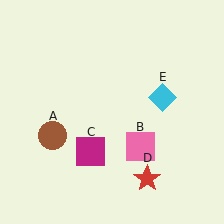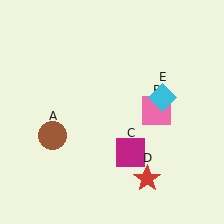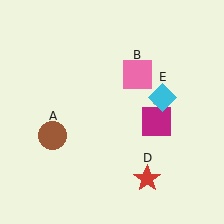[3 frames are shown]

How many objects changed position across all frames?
2 objects changed position: pink square (object B), magenta square (object C).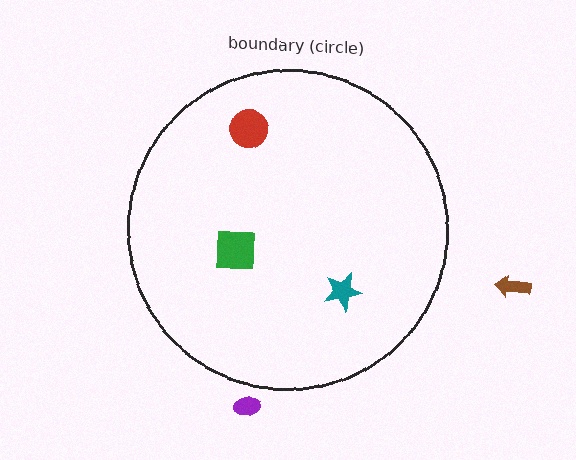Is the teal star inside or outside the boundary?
Inside.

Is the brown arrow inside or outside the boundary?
Outside.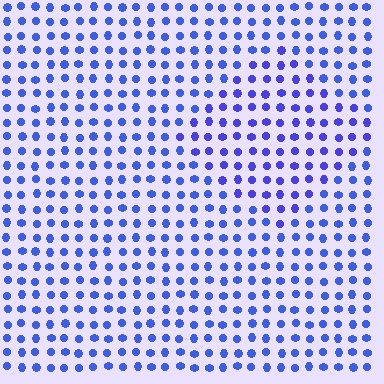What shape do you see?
I see a diamond.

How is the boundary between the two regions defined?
The boundary is defined purely by a slight shift in hue (about 16 degrees). Spacing, size, and orientation are identical on both sides.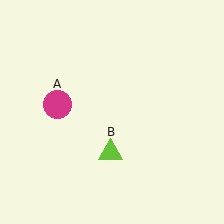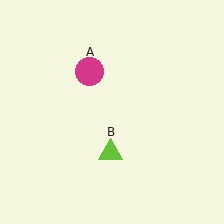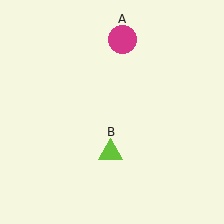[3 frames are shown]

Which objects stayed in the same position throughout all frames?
Lime triangle (object B) remained stationary.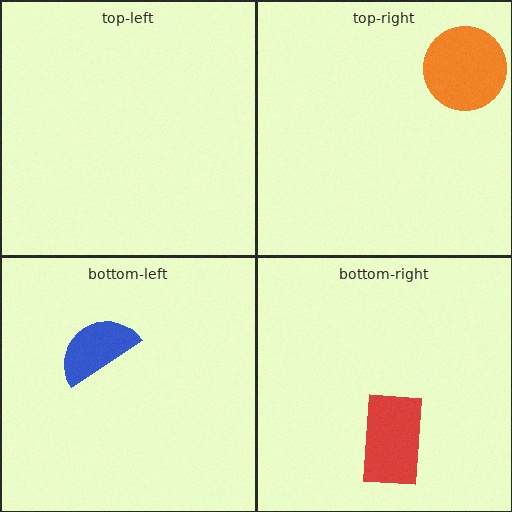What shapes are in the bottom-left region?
The blue semicircle.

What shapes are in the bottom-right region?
The red rectangle.